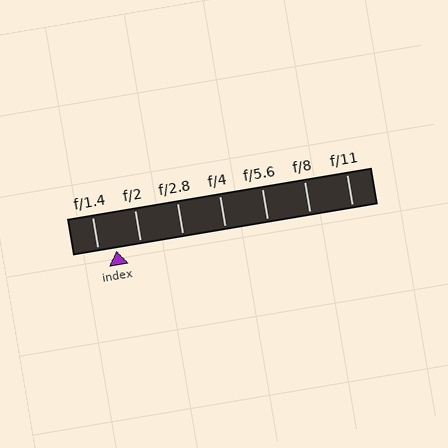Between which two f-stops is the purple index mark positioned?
The index mark is between f/1.4 and f/2.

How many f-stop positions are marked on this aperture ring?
There are 7 f-stop positions marked.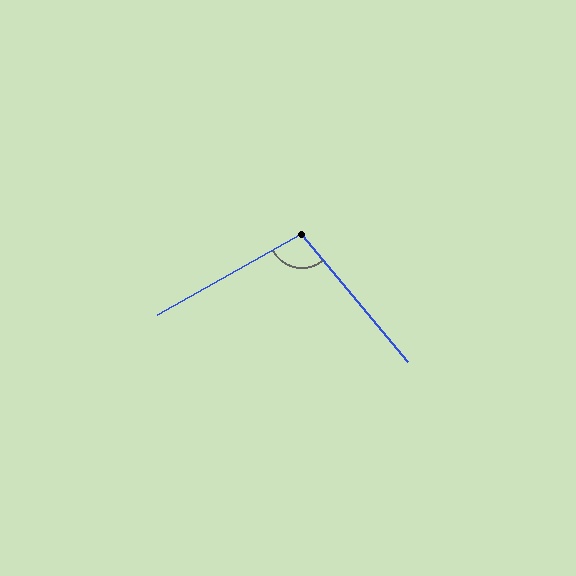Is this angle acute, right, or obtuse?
It is obtuse.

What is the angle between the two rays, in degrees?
Approximately 101 degrees.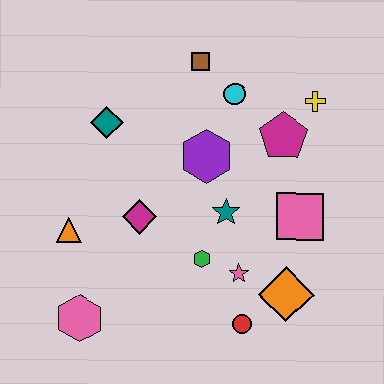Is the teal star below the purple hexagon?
Yes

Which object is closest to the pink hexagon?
The orange triangle is closest to the pink hexagon.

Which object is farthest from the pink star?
The brown square is farthest from the pink star.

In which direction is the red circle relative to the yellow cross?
The red circle is below the yellow cross.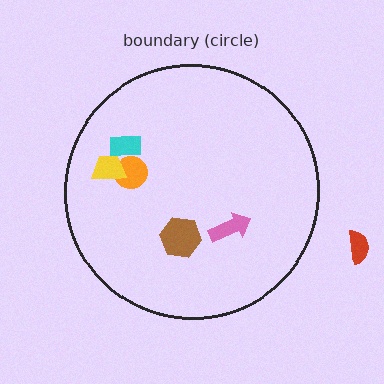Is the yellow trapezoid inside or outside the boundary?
Inside.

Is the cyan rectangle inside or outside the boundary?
Inside.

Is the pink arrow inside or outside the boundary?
Inside.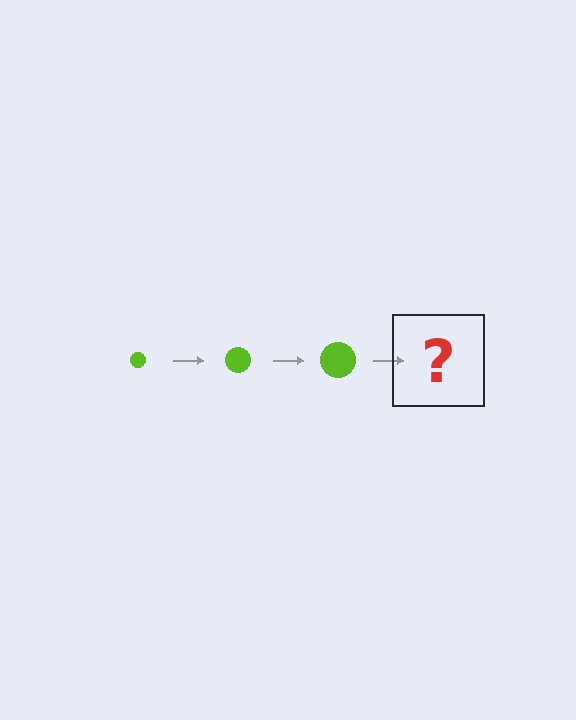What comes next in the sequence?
The next element should be a lime circle, larger than the previous one.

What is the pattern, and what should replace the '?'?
The pattern is that the circle gets progressively larger each step. The '?' should be a lime circle, larger than the previous one.